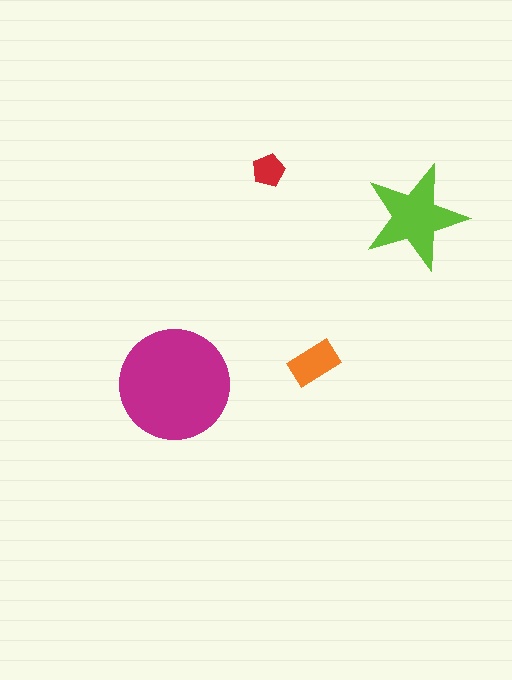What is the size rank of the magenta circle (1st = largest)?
1st.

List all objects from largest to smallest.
The magenta circle, the lime star, the orange rectangle, the red pentagon.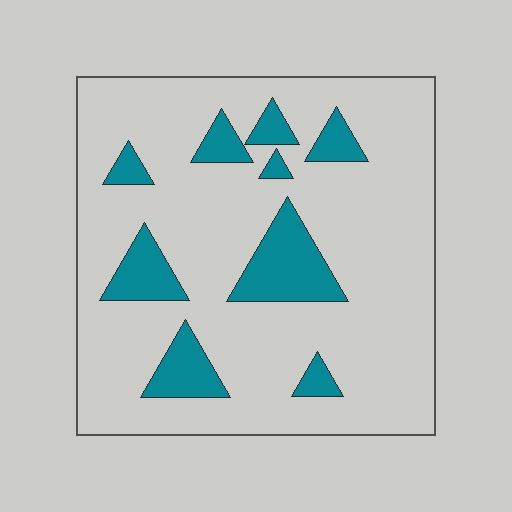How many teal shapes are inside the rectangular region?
9.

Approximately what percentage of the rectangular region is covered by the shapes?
Approximately 15%.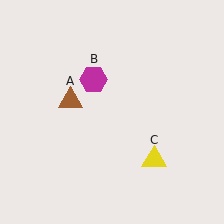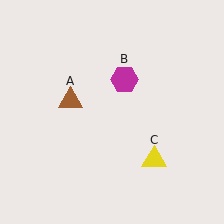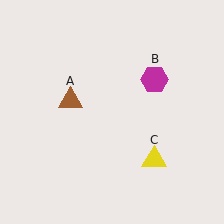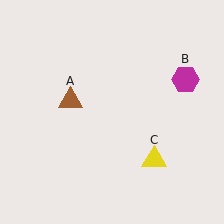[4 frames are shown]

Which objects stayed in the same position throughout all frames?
Brown triangle (object A) and yellow triangle (object C) remained stationary.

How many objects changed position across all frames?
1 object changed position: magenta hexagon (object B).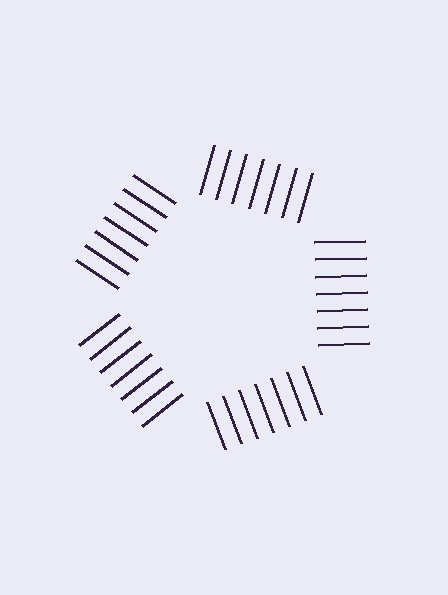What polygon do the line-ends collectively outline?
An illusory pentagon — the line segments terminate on its edges but no continuous stroke is drawn.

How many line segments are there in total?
35 — 7 along each of the 5 edges.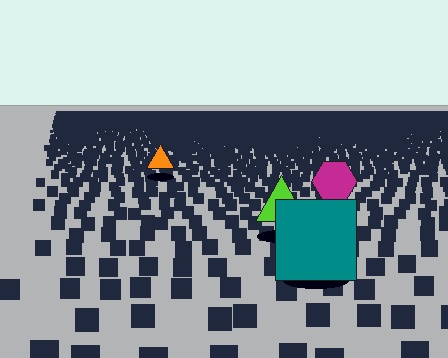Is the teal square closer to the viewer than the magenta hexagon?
Yes. The teal square is closer — you can tell from the texture gradient: the ground texture is coarser near it.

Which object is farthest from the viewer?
The orange triangle is farthest from the viewer. It appears smaller and the ground texture around it is denser.